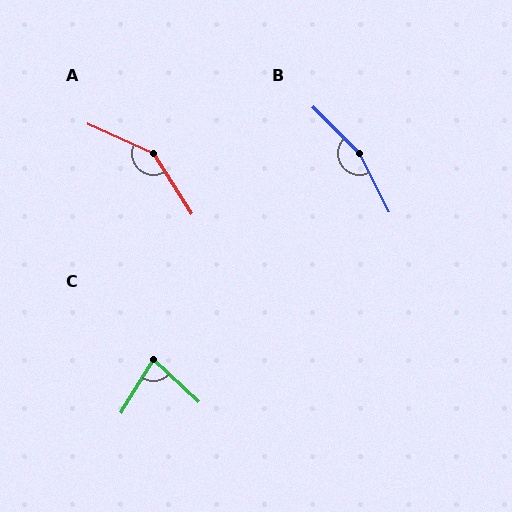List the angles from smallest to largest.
C (79°), A (146°), B (161°).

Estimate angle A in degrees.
Approximately 146 degrees.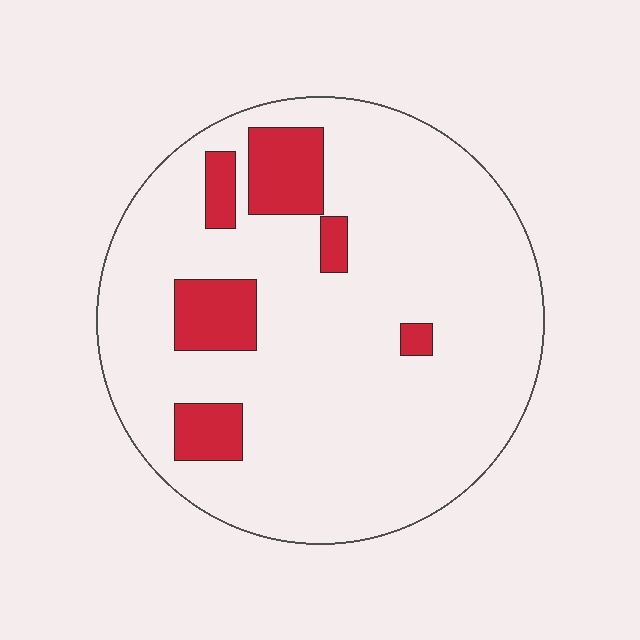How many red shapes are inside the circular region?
6.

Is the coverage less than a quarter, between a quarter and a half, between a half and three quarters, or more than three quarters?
Less than a quarter.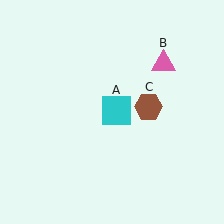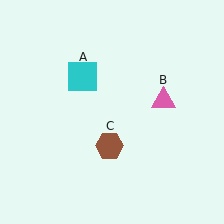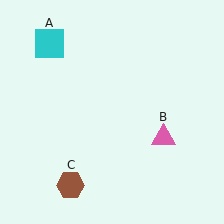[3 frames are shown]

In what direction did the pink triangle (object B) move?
The pink triangle (object B) moved down.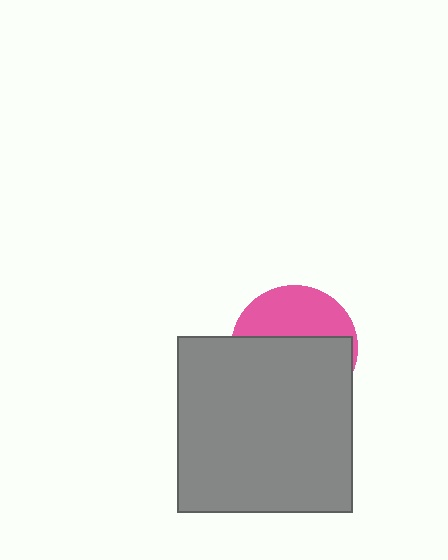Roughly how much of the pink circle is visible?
A small part of it is visible (roughly 38%).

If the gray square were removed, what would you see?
You would see the complete pink circle.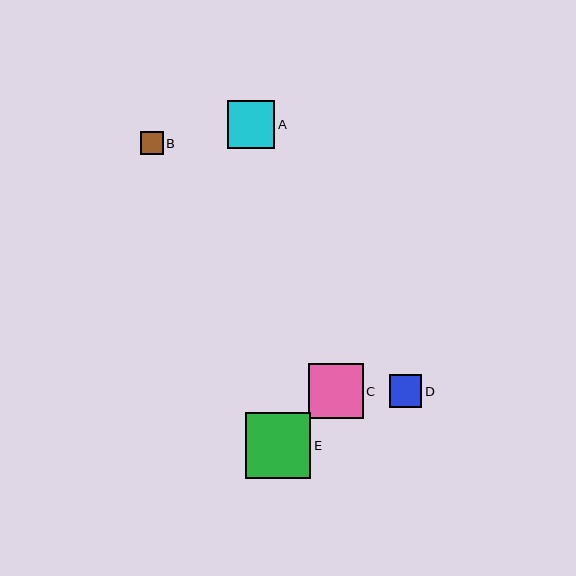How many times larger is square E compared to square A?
Square E is approximately 1.4 times the size of square A.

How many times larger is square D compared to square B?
Square D is approximately 1.4 times the size of square B.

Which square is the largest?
Square E is the largest with a size of approximately 65 pixels.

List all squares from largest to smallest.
From largest to smallest: E, C, A, D, B.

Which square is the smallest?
Square B is the smallest with a size of approximately 23 pixels.